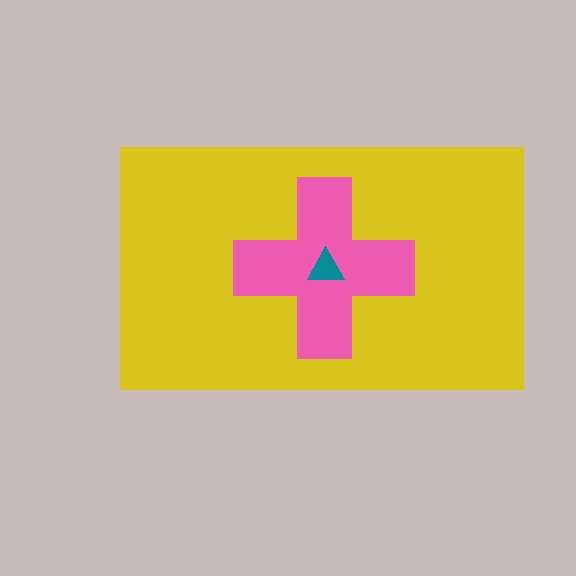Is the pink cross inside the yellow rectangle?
Yes.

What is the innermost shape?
The teal triangle.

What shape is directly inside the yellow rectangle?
The pink cross.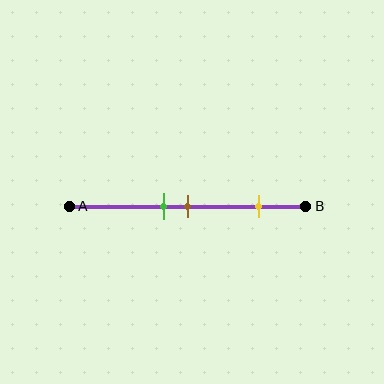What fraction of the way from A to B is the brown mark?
The brown mark is approximately 50% (0.5) of the way from A to B.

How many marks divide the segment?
There are 3 marks dividing the segment.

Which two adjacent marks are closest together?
The green and brown marks are the closest adjacent pair.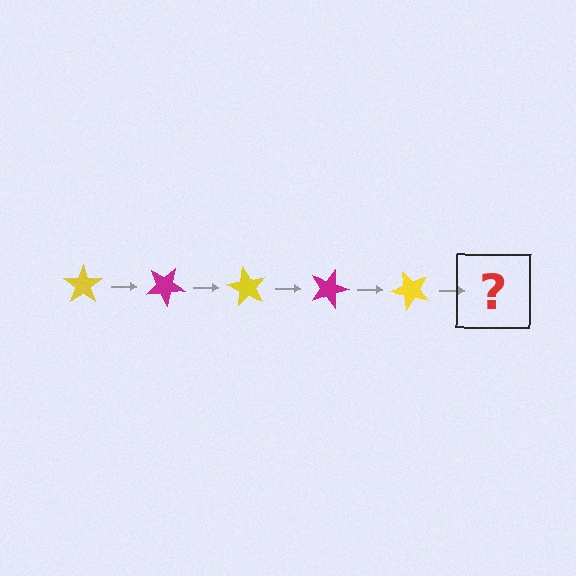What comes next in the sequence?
The next element should be a magenta star, rotated 150 degrees from the start.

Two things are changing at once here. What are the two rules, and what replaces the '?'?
The two rules are that it rotates 30 degrees each step and the color cycles through yellow and magenta. The '?' should be a magenta star, rotated 150 degrees from the start.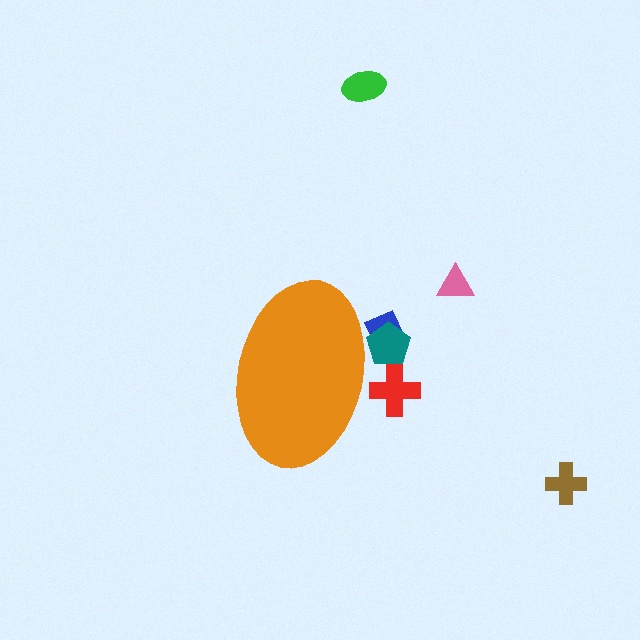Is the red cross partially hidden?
Yes, the red cross is partially hidden behind the orange ellipse.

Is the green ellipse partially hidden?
No, the green ellipse is fully visible.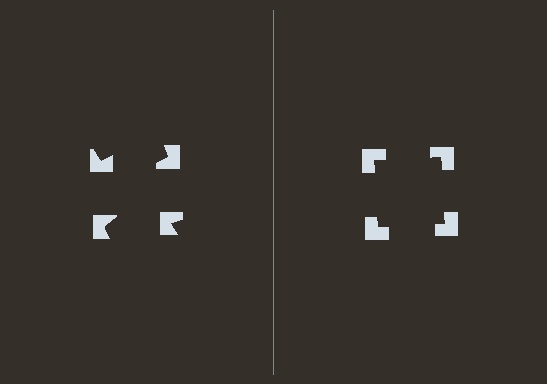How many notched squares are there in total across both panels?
8 — 4 on each side.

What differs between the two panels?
The notched squares are positioned identically on both sides; only the wedge orientations differ. On the right they align to a square; on the left they are misaligned.